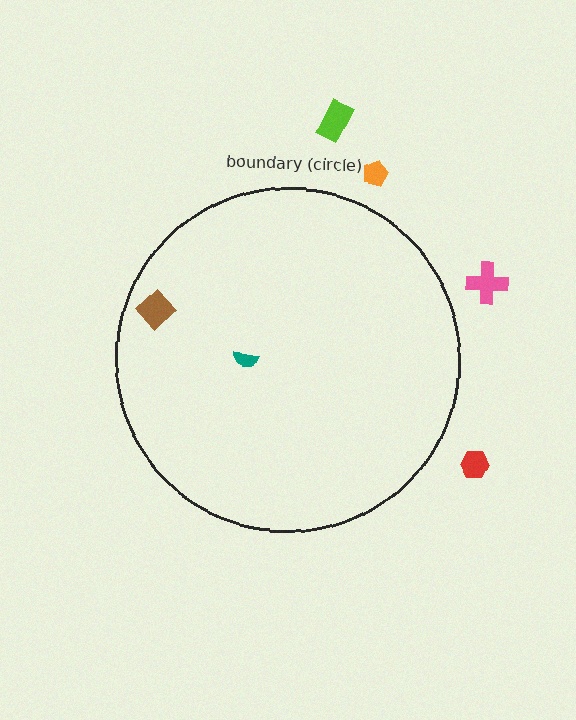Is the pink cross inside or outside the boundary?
Outside.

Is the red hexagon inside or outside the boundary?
Outside.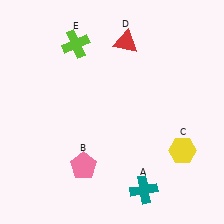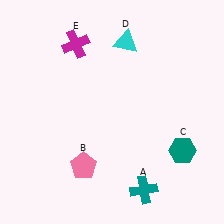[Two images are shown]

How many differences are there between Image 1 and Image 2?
There are 3 differences between the two images.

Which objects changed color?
C changed from yellow to teal. D changed from red to cyan. E changed from lime to magenta.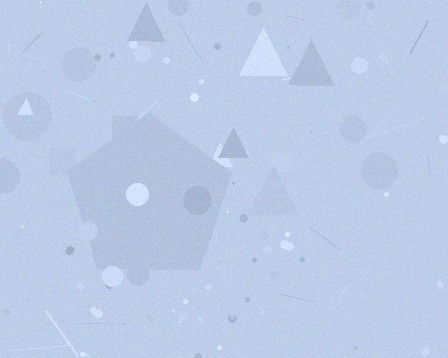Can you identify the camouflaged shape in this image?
The camouflaged shape is a pentagon.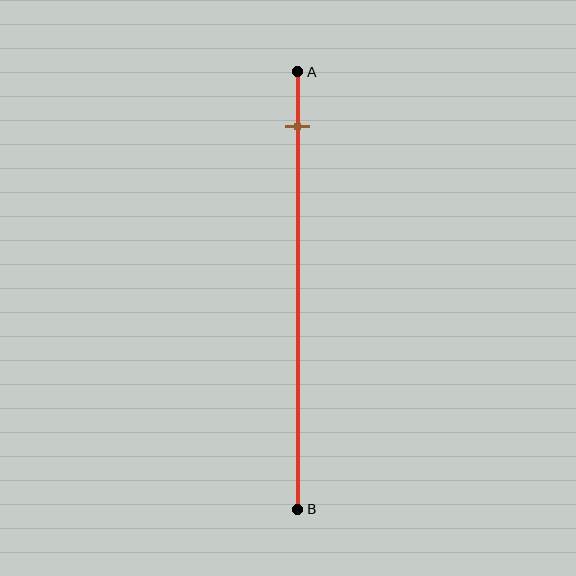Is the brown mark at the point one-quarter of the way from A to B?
No, the mark is at about 15% from A, not at the 25% one-quarter point.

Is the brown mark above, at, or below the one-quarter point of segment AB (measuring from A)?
The brown mark is above the one-quarter point of segment AB.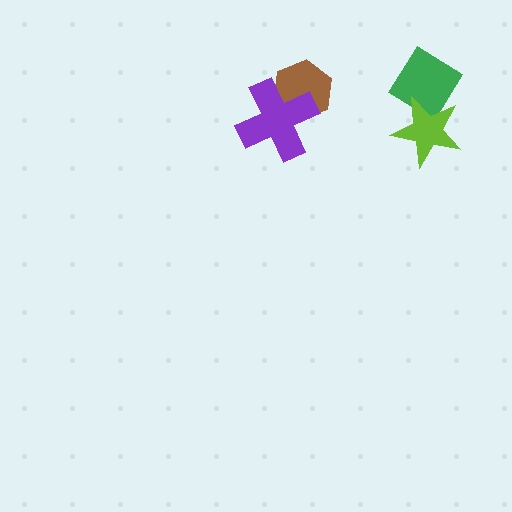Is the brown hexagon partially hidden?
Yes, it is partially covered by another shape.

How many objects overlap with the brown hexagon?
1 object overlaps with the brown hexagon.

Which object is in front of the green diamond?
The lime star is in front of the green diamond.